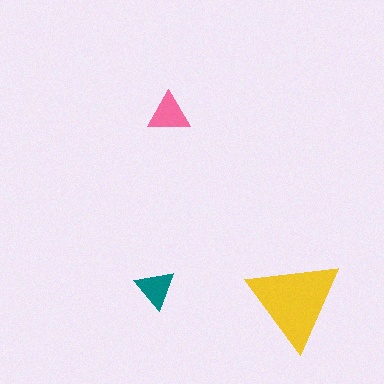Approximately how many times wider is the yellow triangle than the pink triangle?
About 2 times wider.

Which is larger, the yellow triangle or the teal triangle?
The yellow one.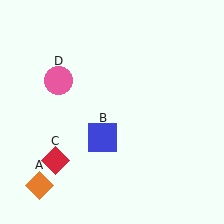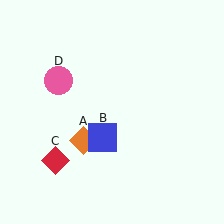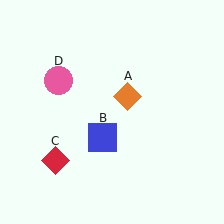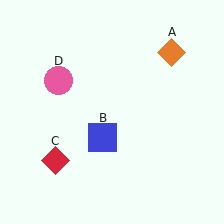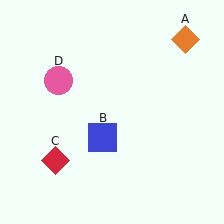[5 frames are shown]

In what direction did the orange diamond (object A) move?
The orange diamond (object A) moved up and to the right.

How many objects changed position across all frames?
1 object changed position: orange diamond (object A).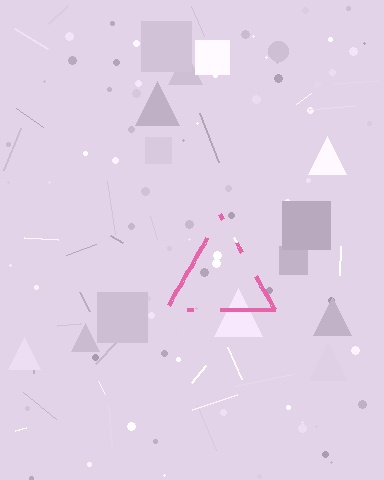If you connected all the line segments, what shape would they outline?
They would outline a triangle.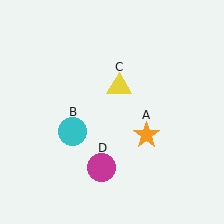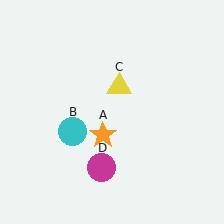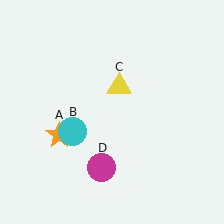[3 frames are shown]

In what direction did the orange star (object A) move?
The orange star (object A) moved left.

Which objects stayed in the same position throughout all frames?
Cyan circle (object B) and yellow triangle (object C) and magenta circle (object D) remained stationary.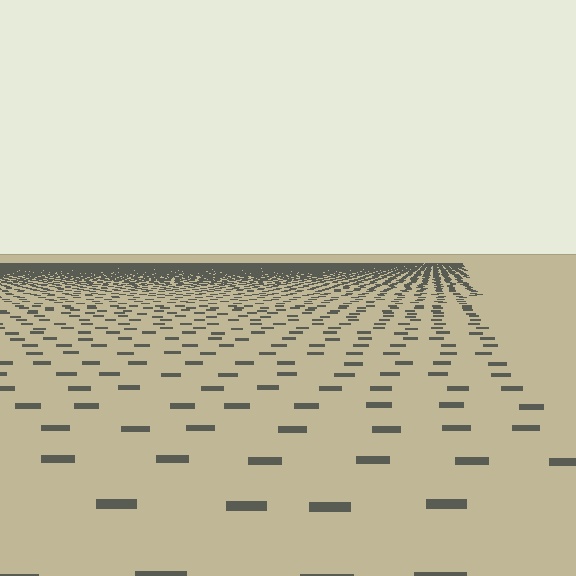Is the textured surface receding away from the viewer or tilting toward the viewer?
The surface is receding away from the viewer. Texture elements get smaller and denser toward the top.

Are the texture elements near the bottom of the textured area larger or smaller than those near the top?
Larger. Near the bottom, elements are closer to the viewer and appear at a bigger on-screen size.